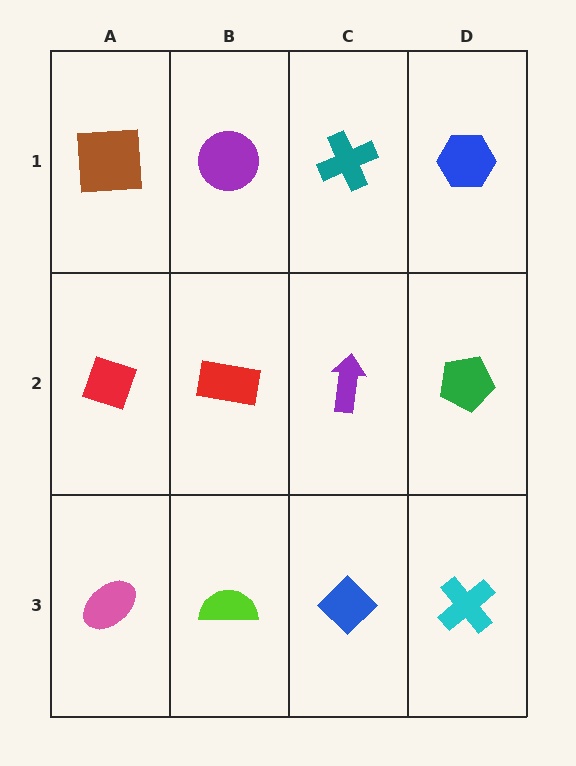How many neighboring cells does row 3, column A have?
2.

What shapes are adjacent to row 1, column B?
A red rectangle (row 2, column B), a brown square (row 1, column A), a teal cross (row 1, column C).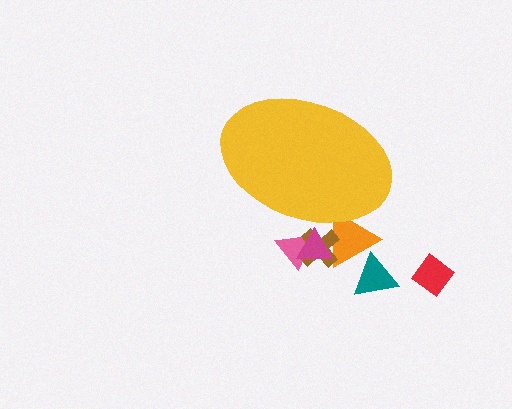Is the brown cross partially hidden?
Yes, the brown cross is partially hidden behind the yellow ellipse.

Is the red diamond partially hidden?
No, the red diamond is fully visible.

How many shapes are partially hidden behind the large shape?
4 shapes are partially hidden.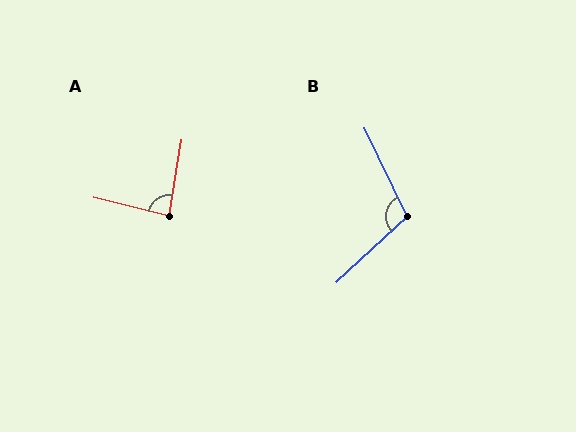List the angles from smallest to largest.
A (86°), B (107°).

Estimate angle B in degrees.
Approximately 107 degrees.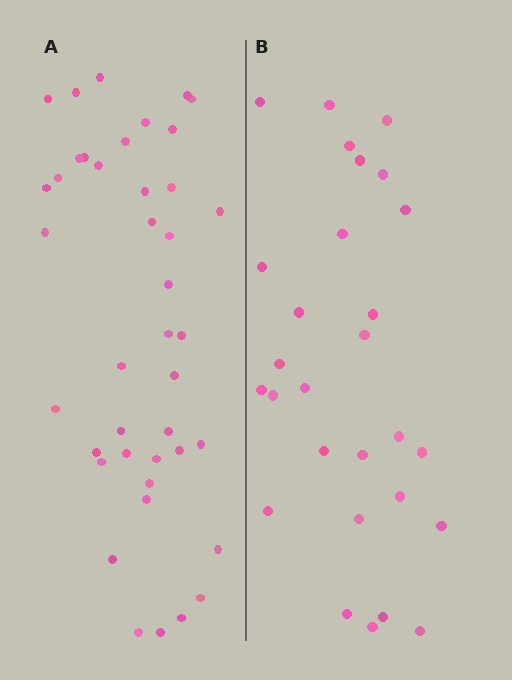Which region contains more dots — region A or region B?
Region A (the left region) has more dots.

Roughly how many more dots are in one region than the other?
Region A has approximately 15 more dots than region B.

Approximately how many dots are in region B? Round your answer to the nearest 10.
About 30 dots. (The exact count is 28, which rounds to 30.)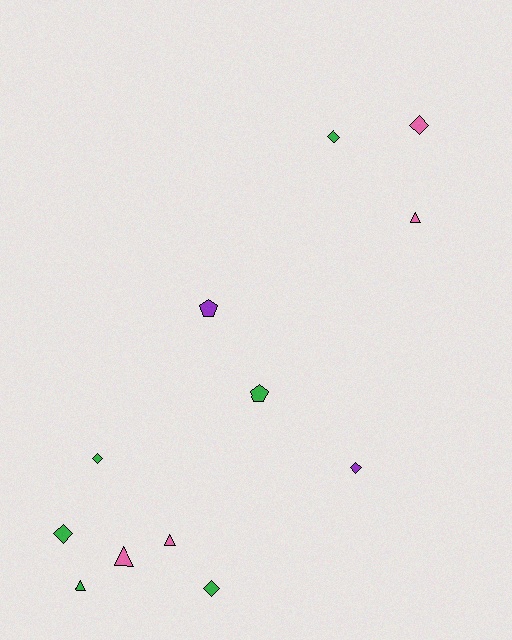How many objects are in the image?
There are 12 objects.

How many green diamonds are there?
There are 4 green diamonds.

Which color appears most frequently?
Green, with 6 objects.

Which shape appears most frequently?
Diamond, with 6 objects.